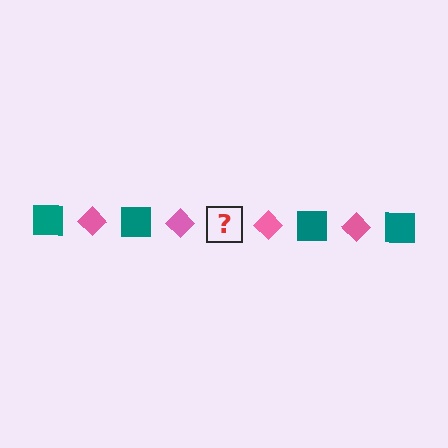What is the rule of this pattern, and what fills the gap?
The rule is that the pattern alternates between teal square and pink diamond. The gap should be filled with a teal square.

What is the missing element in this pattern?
The missing element is a teal square.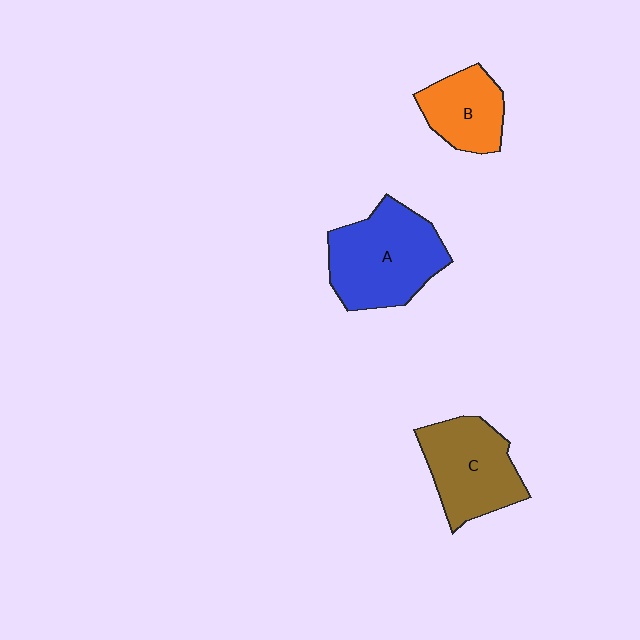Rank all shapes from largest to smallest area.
From largest to smallest: A (blue), C (brown), B (orange).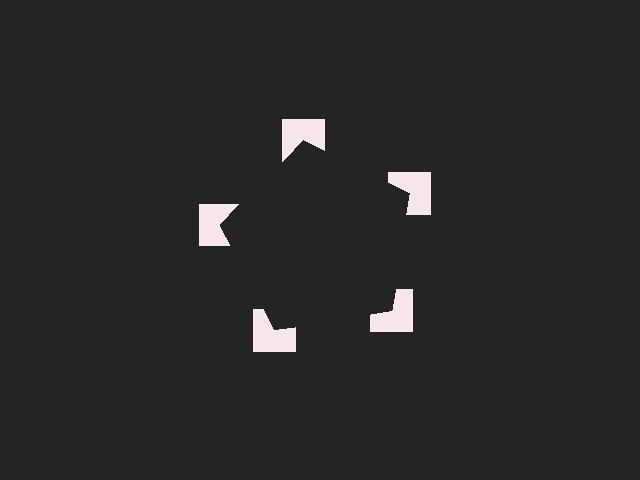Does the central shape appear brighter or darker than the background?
It typically appears slightly darker than the background, even though no actual brightness change is drawn.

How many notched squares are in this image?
There are 5 — one at each vertex of the illusory pentagon.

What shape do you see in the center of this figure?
An illusory pentagon — its edges are inferred from the aligned wedge cuts in the notched squares, not physically drawn.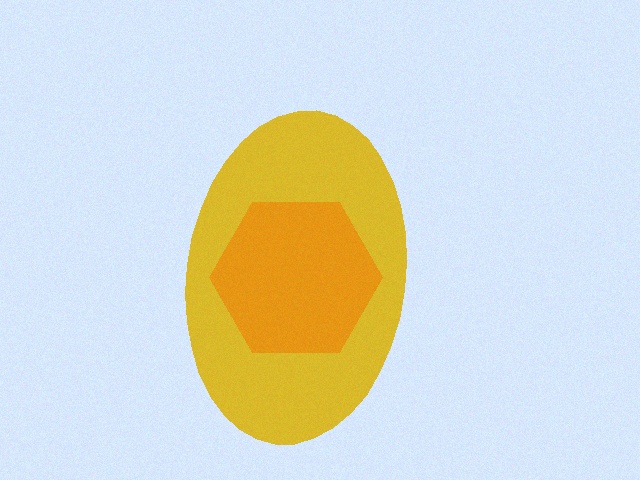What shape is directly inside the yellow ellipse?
The orange hexagon.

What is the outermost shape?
The yellow ellipse.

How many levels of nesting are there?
2.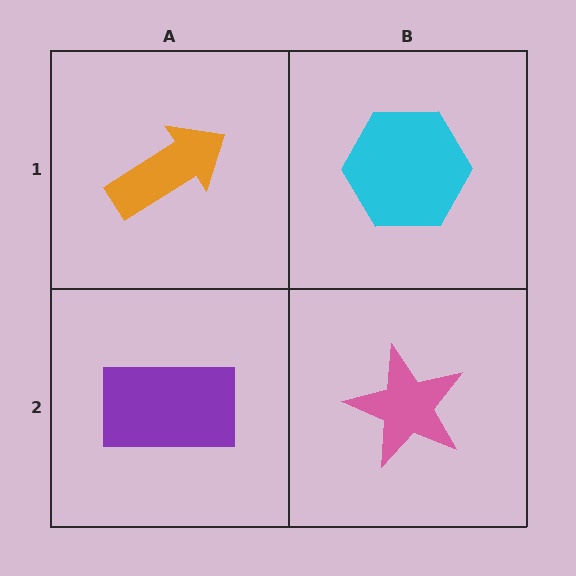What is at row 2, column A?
A purple rectangle.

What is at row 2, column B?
A pink star.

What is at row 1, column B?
A cyan hexagon.